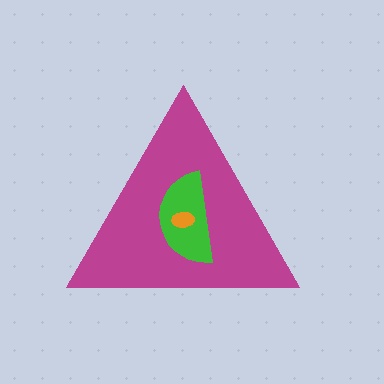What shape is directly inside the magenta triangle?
The green semicircle.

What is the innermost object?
The orange ellipse.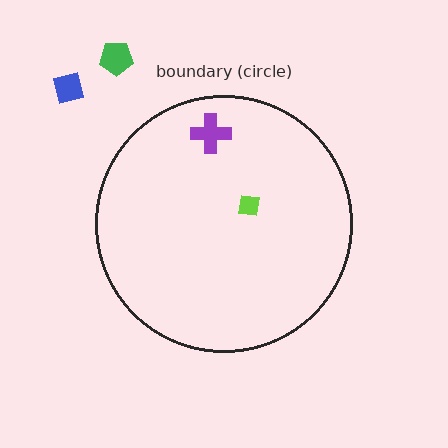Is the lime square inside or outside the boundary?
Inside.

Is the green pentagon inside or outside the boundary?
Outside.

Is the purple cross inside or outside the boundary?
Inside.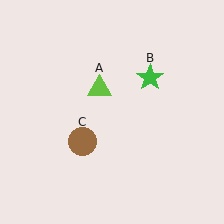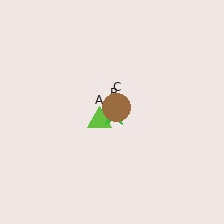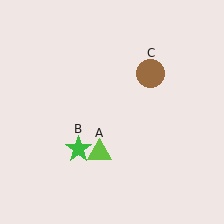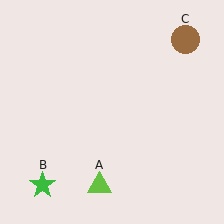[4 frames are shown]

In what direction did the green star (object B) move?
The green star (object B) moved down and to the left.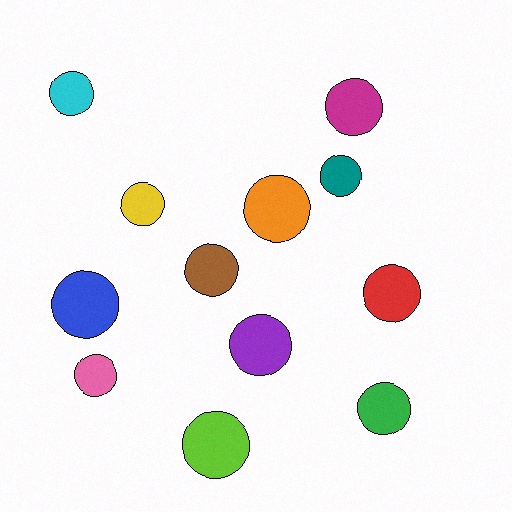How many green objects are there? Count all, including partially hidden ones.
There is 1 green object.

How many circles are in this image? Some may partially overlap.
There are 12 circles.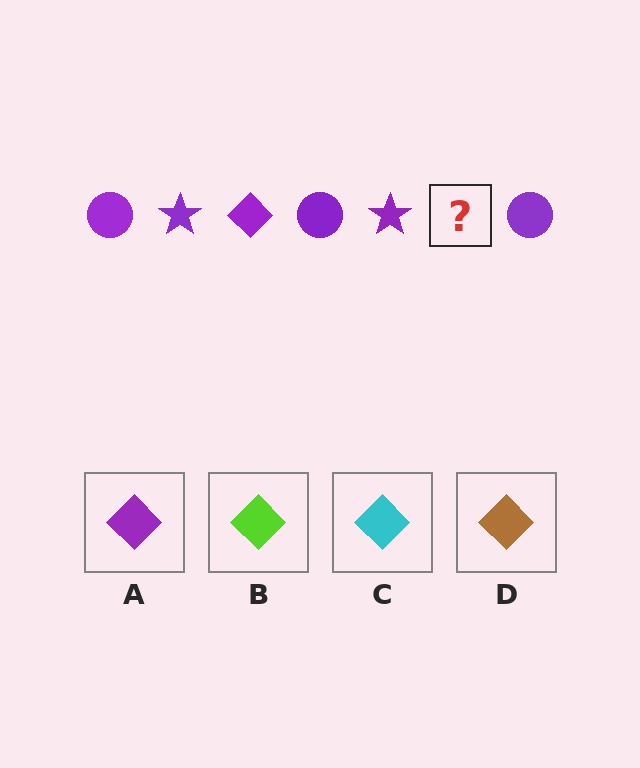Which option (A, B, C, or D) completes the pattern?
A.